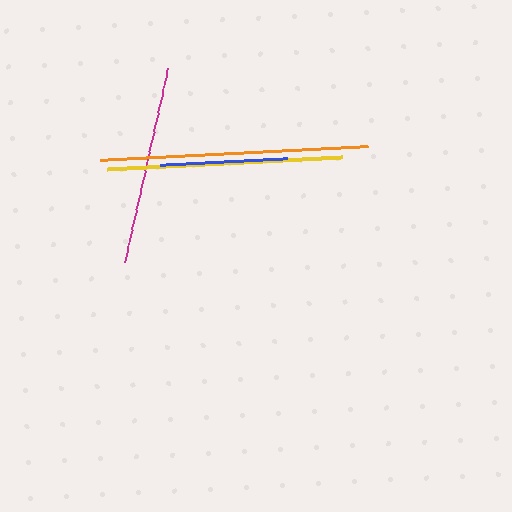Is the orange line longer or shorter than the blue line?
The orange line is longer than the blue line.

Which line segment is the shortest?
The blue line is the shortest at approximately 126 pixels.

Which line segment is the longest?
The orange line is the longest at approximately 268 pixels.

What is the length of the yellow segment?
The yellow segment is approximately 235 pixels long.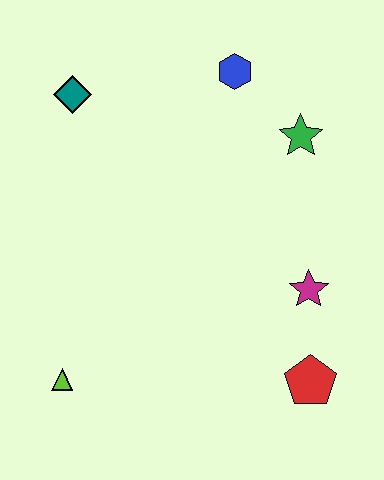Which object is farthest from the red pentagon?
The teal diamond is farthest from the red pentagon.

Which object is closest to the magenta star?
The red pentagon is closest to the magenta star.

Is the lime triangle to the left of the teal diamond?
Yes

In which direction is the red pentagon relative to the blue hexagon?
The red pentagon is below the blue hexagon.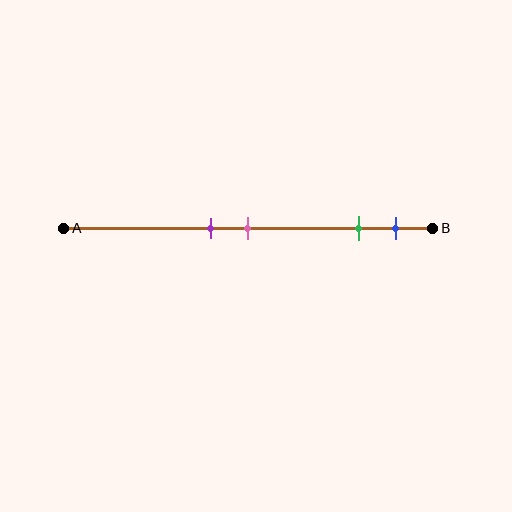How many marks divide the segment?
There are 4 marks dividing the segment.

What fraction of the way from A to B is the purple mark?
The purple mark is approximately 40% (0.4) of the way from A to B.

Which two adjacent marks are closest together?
The purple and pink marks are the closest adjacent pair.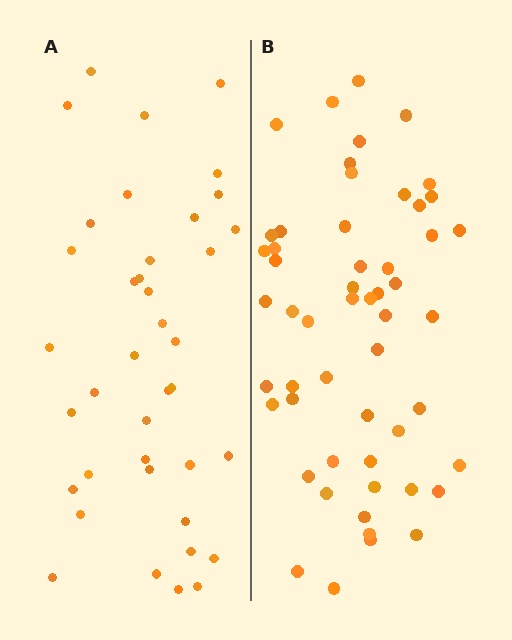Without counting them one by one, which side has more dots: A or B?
Region B (the right region) has more dots.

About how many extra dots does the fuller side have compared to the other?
Region B has approximately 15 more dots than region A.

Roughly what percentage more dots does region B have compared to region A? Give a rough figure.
About 40% more.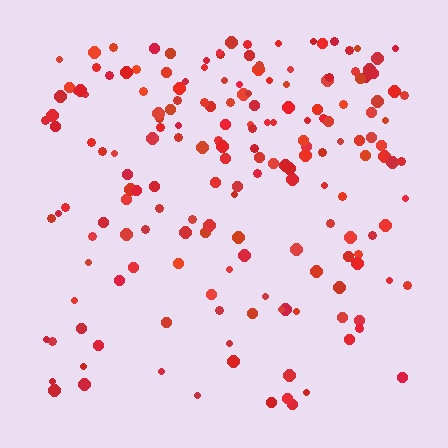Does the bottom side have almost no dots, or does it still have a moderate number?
Still a moderate number, just noticeably fewer than the top.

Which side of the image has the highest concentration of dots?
The top.